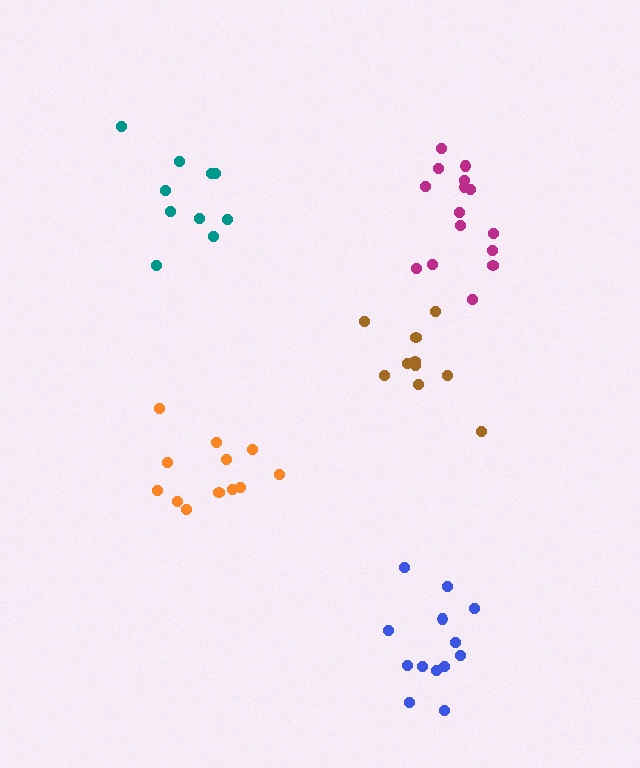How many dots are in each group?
Group 1: 10 dots, Group 2: 10 dots, Group 3: 12 dots, Group 4: 15 dots, Group 5: 13 dots (60 total).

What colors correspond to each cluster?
The clusters are colored: teal, brown, orange, magenta, blue.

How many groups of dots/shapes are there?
There are 5 groups.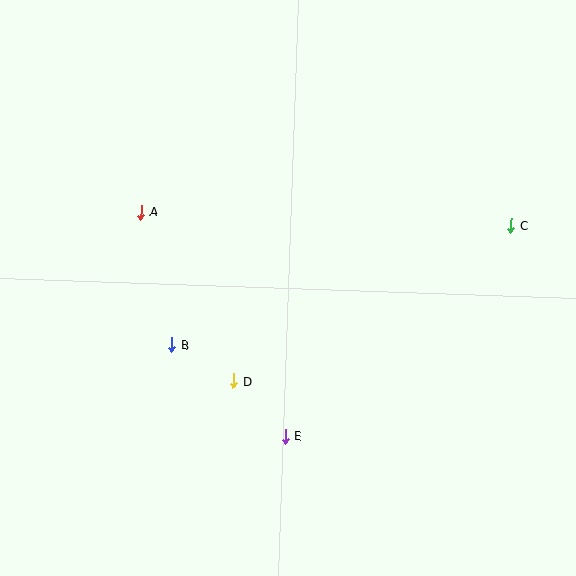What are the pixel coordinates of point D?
Point D is at (233, 381).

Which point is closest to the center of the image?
Point D at (233, 381) is closest to the center.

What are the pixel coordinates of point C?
Point C is at (511, 225).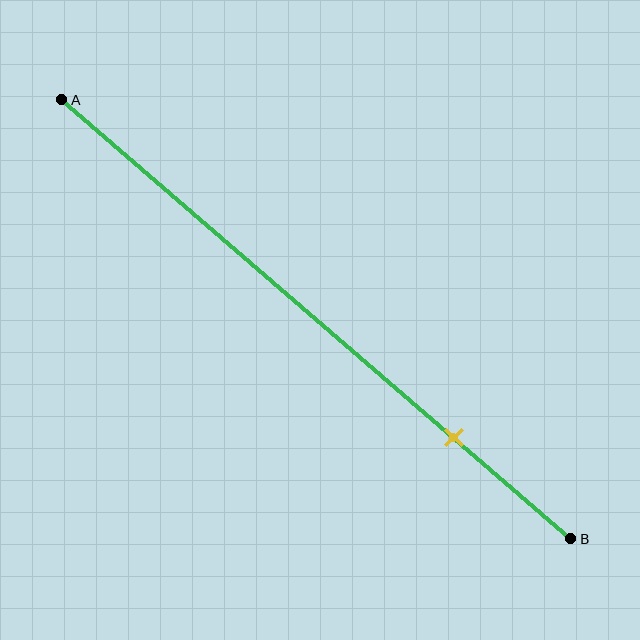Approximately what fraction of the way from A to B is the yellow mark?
The yellow mark is approximately 75% of the way from A to B.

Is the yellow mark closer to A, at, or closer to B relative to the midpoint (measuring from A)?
The yellow mark is closer to point B than the midpoint of segment AB.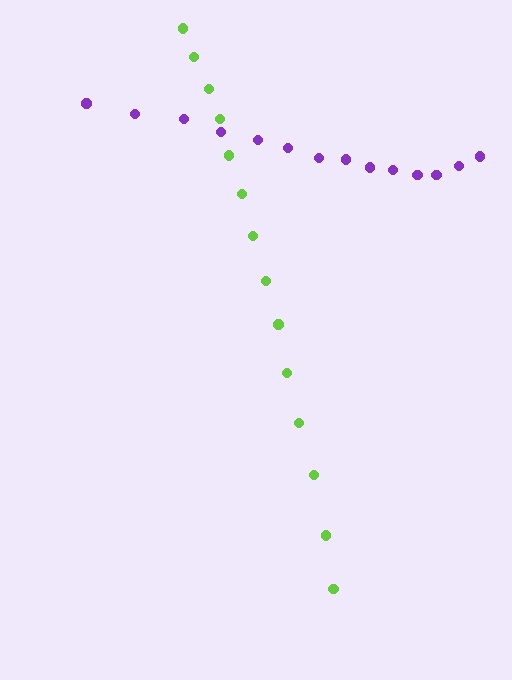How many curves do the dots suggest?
There are 2 distinct paths.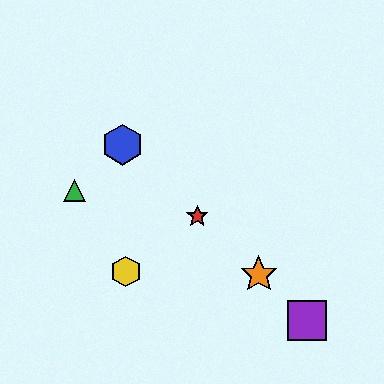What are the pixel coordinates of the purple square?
The purple square is at (307, 320).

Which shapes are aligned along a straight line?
The red star, the blue hexagon, the purple square, the orange star are aligned along a straight line.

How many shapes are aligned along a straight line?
4 shapes (the red star, the blue hexagon, the purple square, the orange star) are aligned along a straight line.